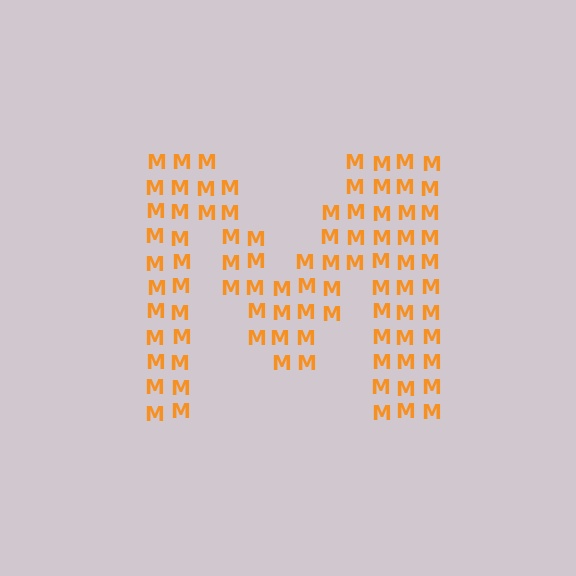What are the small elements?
The small elements are letter M's.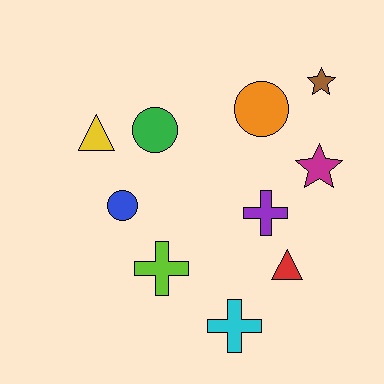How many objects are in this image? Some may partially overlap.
There are 10 objects.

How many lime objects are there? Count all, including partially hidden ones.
There is 1 lime object.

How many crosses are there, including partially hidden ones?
There are 3 crosses.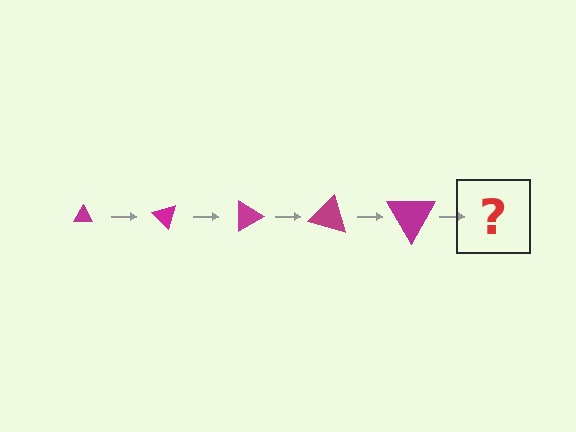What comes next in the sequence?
The next element should be a triangle, larger than the previous one and rotated 225 degrees from the start.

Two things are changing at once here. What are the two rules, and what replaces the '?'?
The two rules are that the triangle grows larger each step and it rotates 45 degrees each step. The '?' should be a triangle, larger than the previous one and rotated 225 degrees from the start.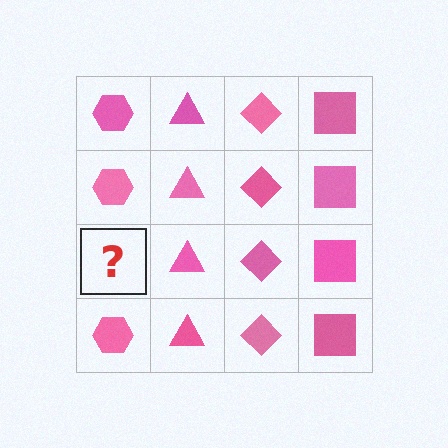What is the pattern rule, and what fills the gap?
The rule is that each column has a consistent shape. The gap should be filled with a pink hexagon.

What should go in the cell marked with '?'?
The missing cell should contain a pink hexagon.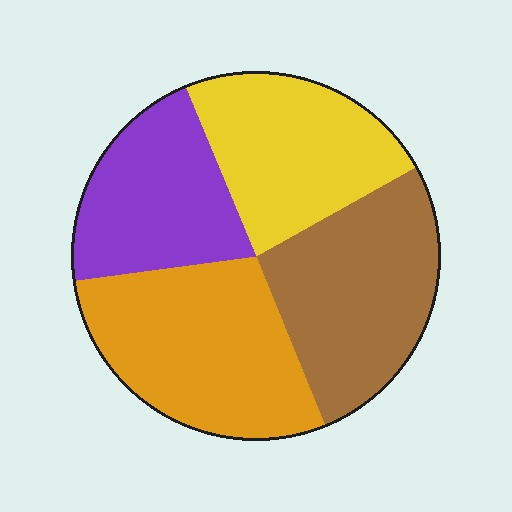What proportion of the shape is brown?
Brown covers roughly 25% of the shape.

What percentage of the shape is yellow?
Yellow covers roughly 25% of the shape.